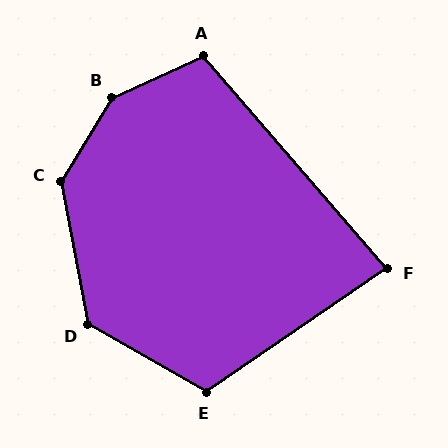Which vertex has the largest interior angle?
B, at approximately 146 degrees.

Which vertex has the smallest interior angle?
F, at approximately 84 degrees.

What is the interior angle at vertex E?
Approximately 116 degrees (obtuse).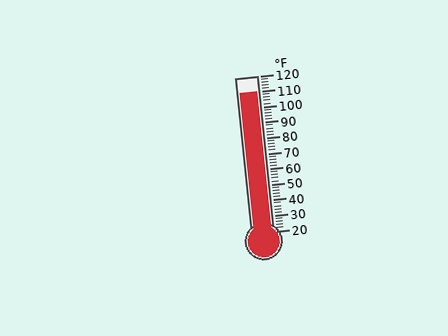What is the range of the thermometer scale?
The thermometer scale ranges from 20°F to 120°F.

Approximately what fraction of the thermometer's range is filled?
The thermometer is filled to approximately 90% of its range.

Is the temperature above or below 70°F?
The temperature is above 70°F.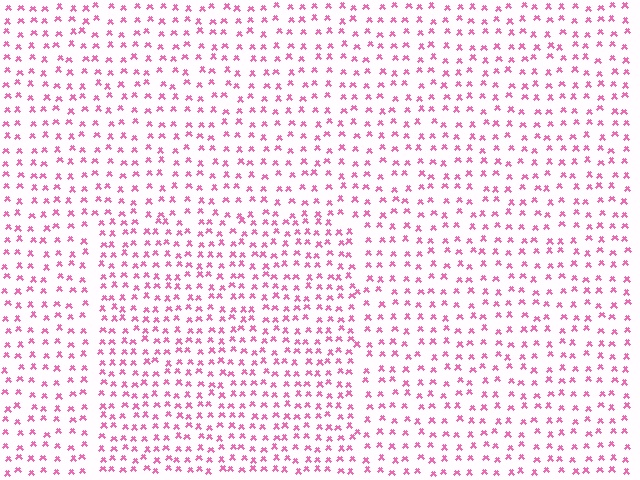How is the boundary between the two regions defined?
The boundary is defined by a change in element density (approximately 1.4x ratio). All elements are the same color, size, and shape.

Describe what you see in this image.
The image contains small pink elements arranged at two different densities. A rectangle-shaped region is visible where the elements are more densely packed than the surrounding area.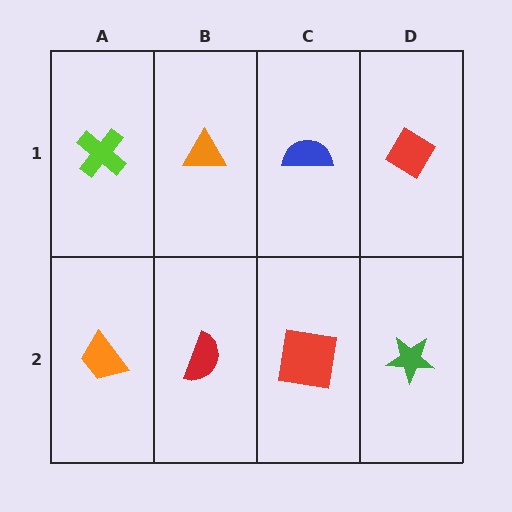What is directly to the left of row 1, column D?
A blue semicircle.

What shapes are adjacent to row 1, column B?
A red semicircle (row 2, column B), a lime cross (row 1, column A), a blue semicircle (row 1, column C).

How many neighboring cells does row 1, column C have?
3.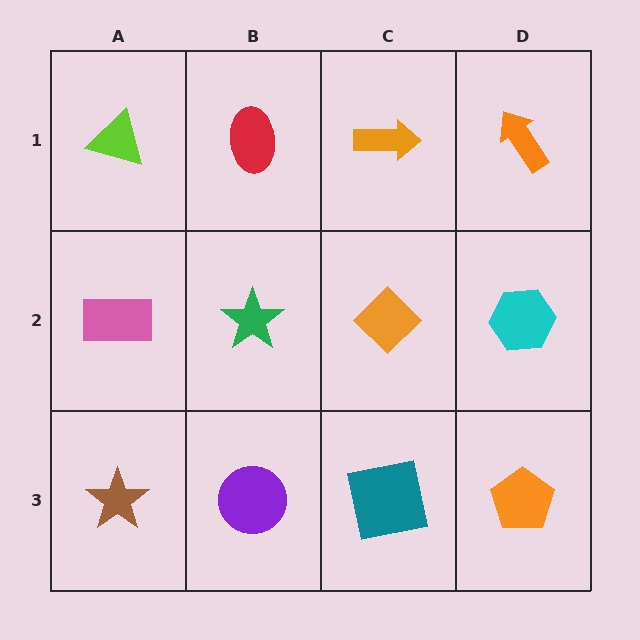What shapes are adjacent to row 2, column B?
A red ellipse (row 1, column B), a purple circle (row 3, column B), a pink rectangle (row 2, column A), an orange diamond (row 2, column C).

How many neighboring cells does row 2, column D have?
3.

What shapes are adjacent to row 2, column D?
An orange arrow (row 1, column D), an orange pentagon (row 3, column D), an orange diamond (row 2, column C).